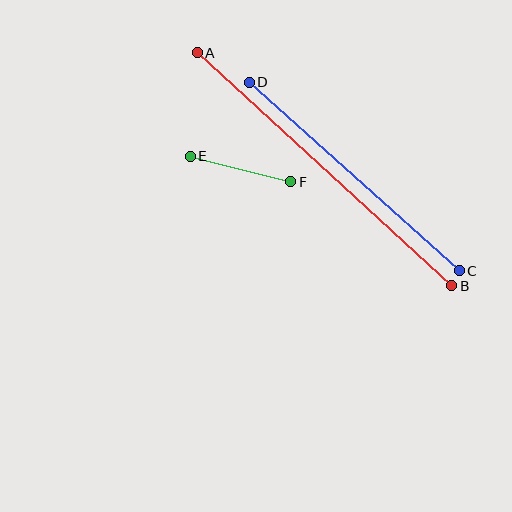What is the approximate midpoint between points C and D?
The midpoint is at approximately (354, 176) pixels.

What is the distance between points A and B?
The distance is approximately 345 pixels.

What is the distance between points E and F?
The distance is approximately 104 pixels.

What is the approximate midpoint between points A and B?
The midpoint is at approximately (324, 169) pixels.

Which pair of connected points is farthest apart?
Points A and B are farthest apart.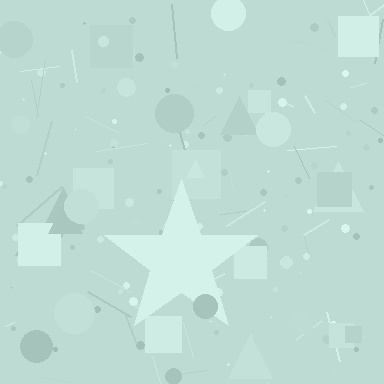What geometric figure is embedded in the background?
A star is embedded in the background.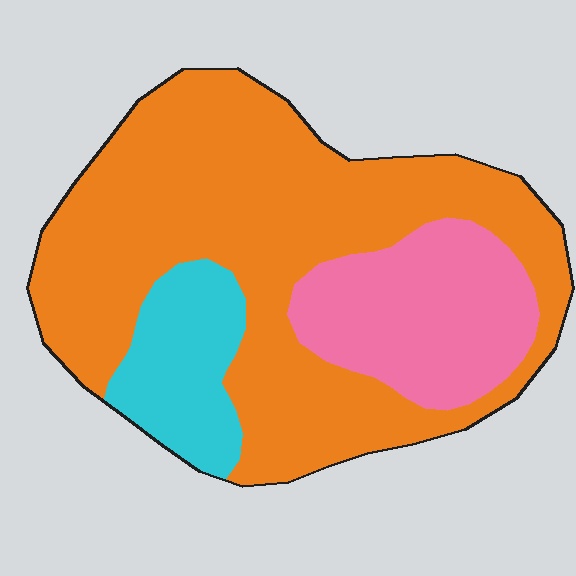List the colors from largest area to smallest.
From largest to smallest: orange, pink, cyan.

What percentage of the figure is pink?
Pink covers 21% of the figure.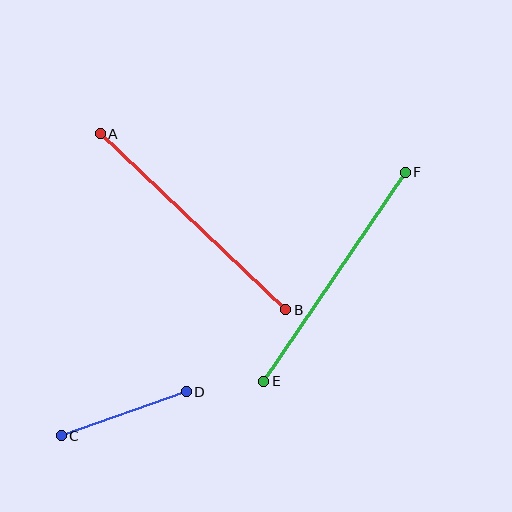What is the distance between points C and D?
The distance is approximately 133 pixels.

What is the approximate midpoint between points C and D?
The midpoint is at approximately (124, 414) pixels.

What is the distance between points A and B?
The distance is approximately 256 pixels.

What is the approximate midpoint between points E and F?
The midpoint is at approximately (334, 277) pixels.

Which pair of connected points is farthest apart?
Points A and B are farthest apart.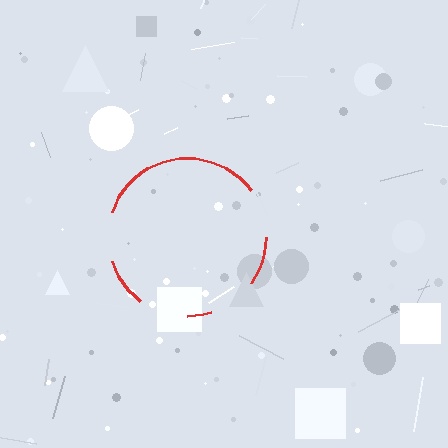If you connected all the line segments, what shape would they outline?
They would outline a circle.